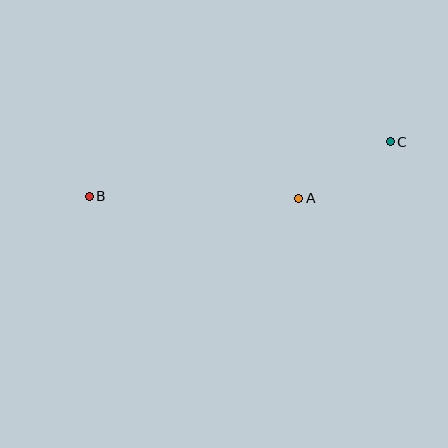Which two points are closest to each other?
Points A and C are closest to each other.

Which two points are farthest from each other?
Points B and C are farthest from each other.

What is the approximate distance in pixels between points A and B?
The distance between A and B is approximately 209 pixels.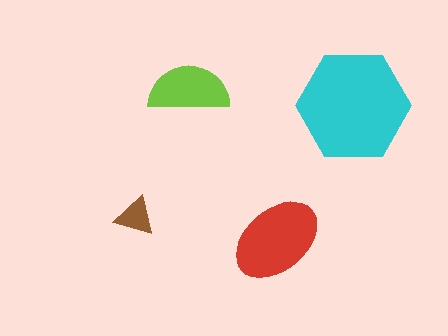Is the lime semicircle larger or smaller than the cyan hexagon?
Smaller.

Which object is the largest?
The cyan hexagon.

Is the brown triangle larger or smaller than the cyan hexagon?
Smaller.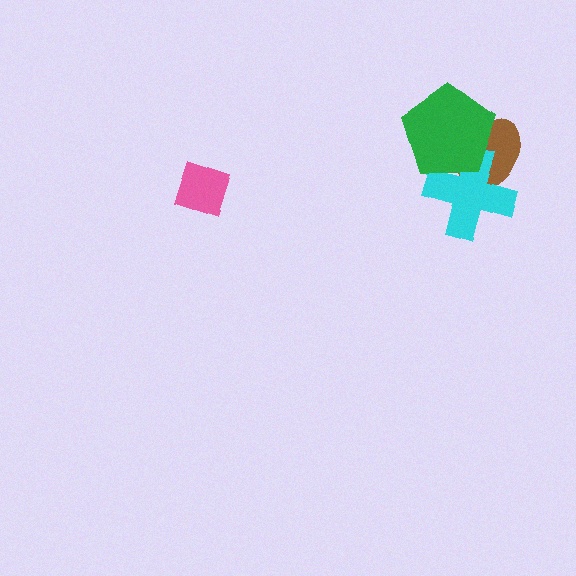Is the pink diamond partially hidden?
No, no other shape covers it.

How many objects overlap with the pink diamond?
0 objects overlap with the pink diamond.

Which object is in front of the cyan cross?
The green pentagon is in front of the cyan cross.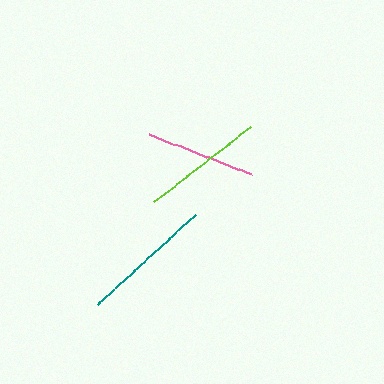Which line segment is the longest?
The teal line is the longest at approximately 133 pixels.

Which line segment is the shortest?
The pink line is the shortest at approximately 110 pixels.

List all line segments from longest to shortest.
From longest to shortest: teal, lime, pink.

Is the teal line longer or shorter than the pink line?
The teal line is longer than the pink line.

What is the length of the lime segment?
The lime segment is approximately 122 pixels long.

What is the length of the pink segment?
The pink segment is approximately 110 pixels long.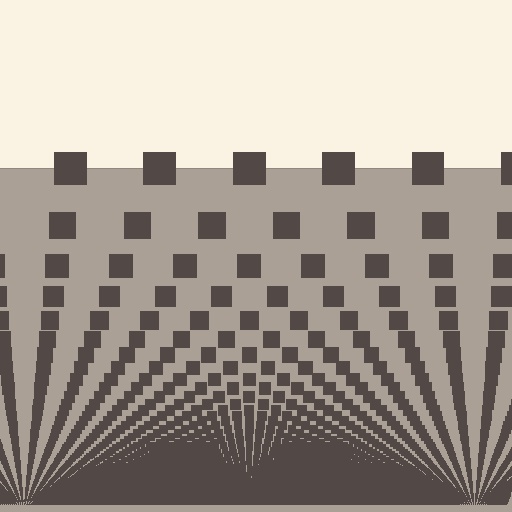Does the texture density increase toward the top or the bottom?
Density increases toward the bottom.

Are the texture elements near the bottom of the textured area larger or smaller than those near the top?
Smaller. The gradient is inverted — elements near the bottom are smaller and denser.